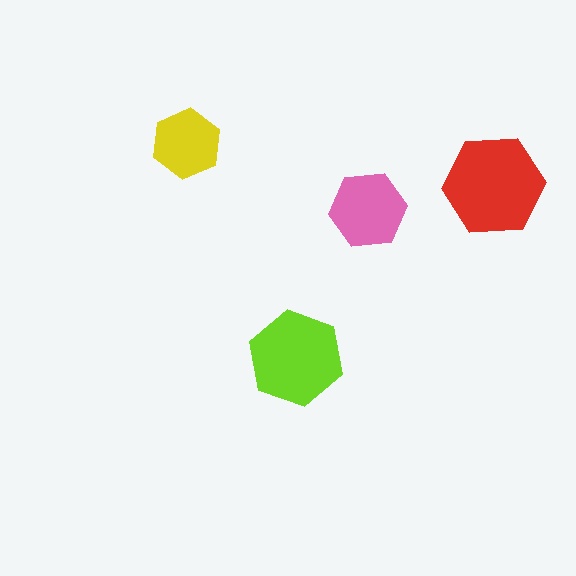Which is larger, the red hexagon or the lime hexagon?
The red one.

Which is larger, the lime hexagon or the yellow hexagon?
The lime one.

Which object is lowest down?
The lime hexagon is bottommost.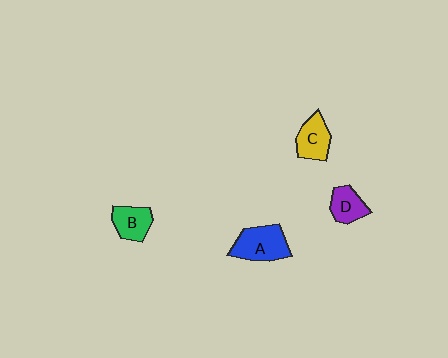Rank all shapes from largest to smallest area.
From largest to smallest: A (blue), C (yellow), B (green), D (purple).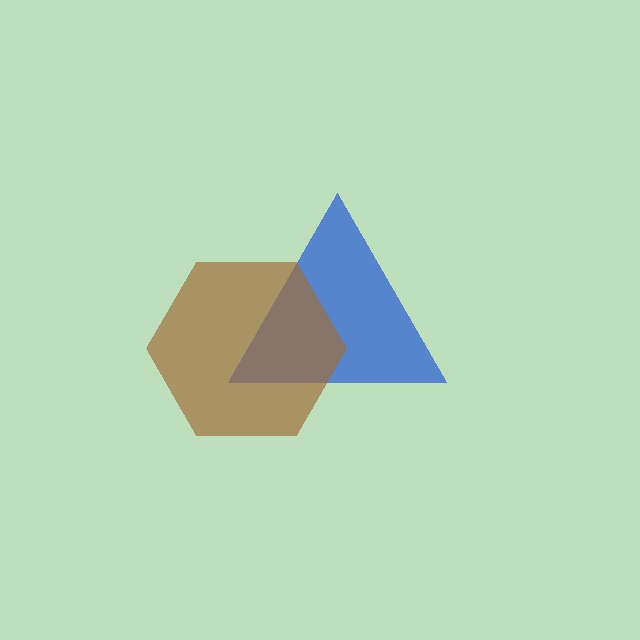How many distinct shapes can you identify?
There are 2 distinct shapes: a blue triangle, a brown hexagon.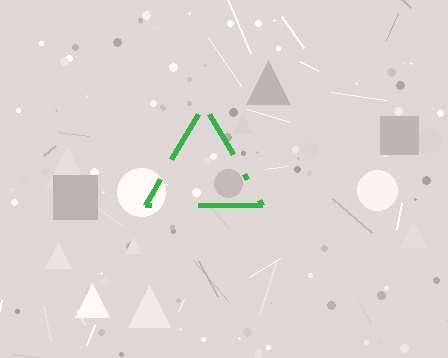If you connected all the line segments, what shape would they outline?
They would outline a triangle.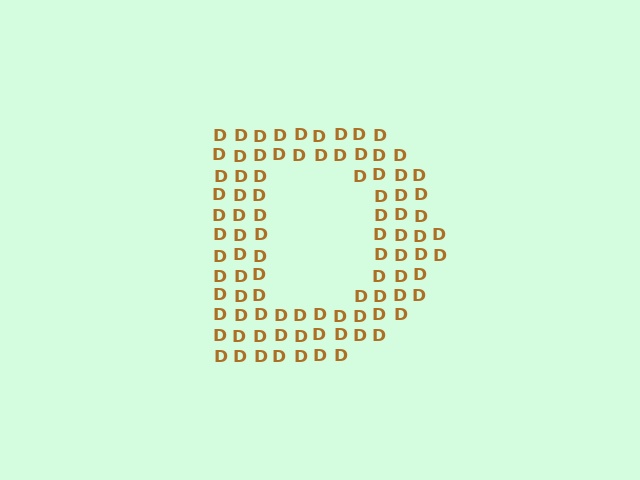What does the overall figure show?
The overall figure shows the letter D.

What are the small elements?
The small elements are letter D's.